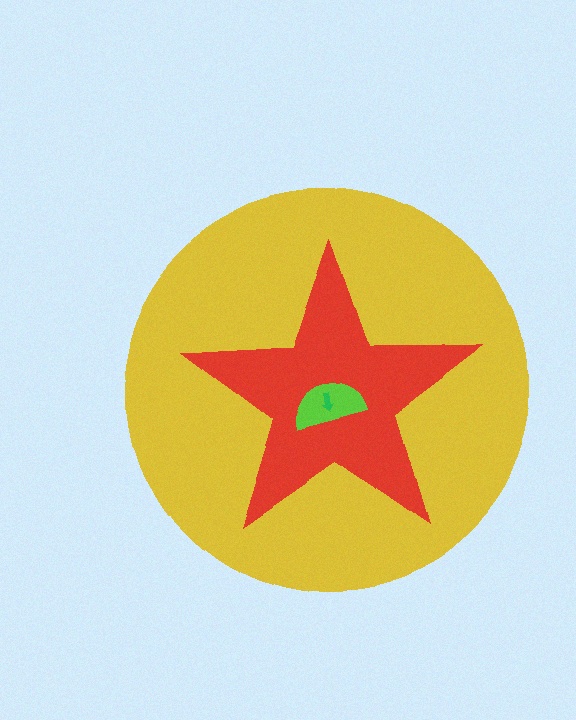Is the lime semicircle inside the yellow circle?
Yes.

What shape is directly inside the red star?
The lime semicircle.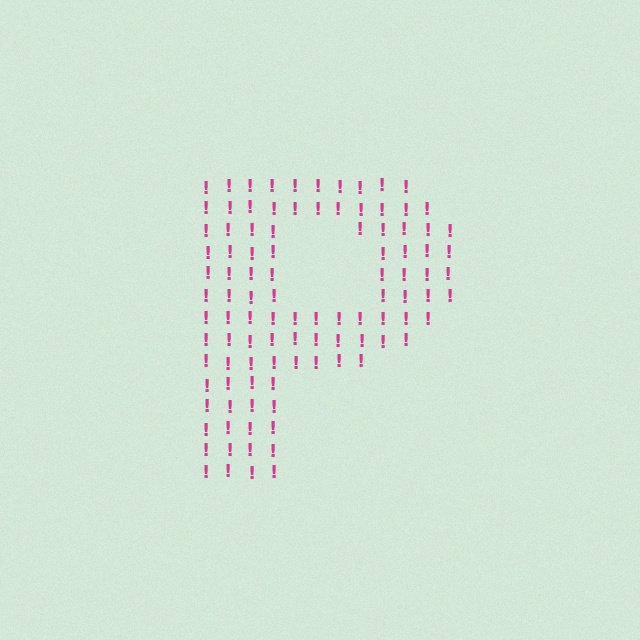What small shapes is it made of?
It is made of small exclamation marks.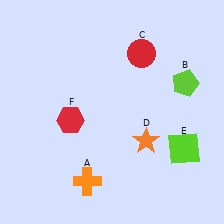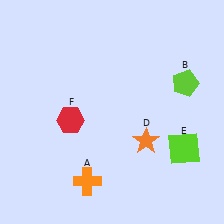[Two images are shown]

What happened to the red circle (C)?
The red circle (C) was removed in Image 2. It was in the top-right area of Image 1.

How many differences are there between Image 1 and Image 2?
There is 1 difference between the two images.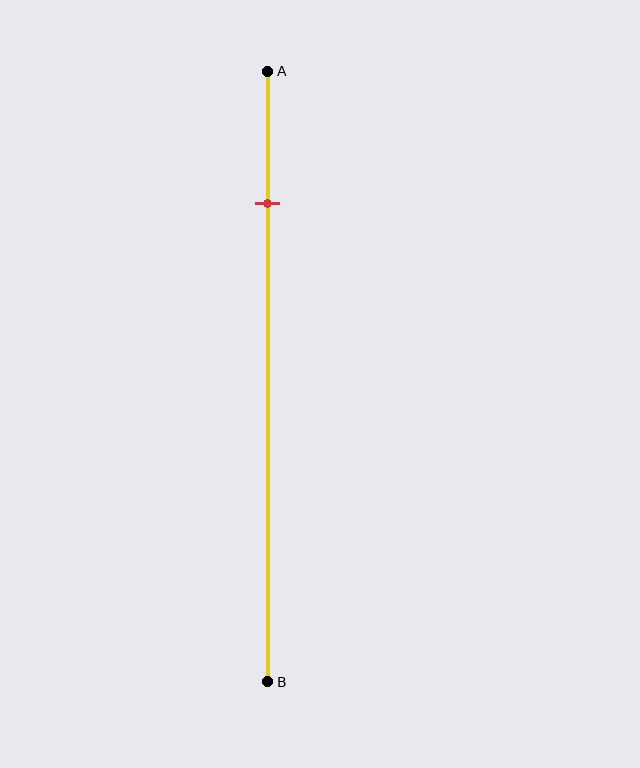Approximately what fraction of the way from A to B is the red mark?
The red mark is approximately 20% of the way from A to B.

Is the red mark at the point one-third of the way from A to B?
No, the mark is at about 20% from A, not at the 33% one-third point.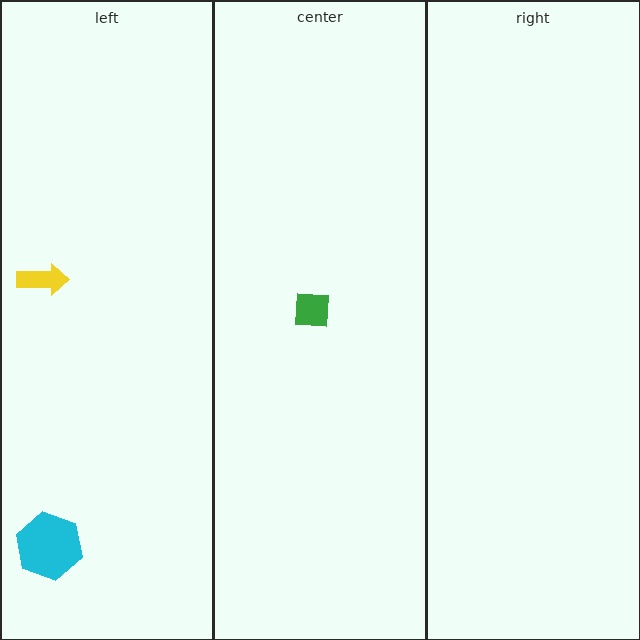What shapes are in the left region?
The yellow arrow, the cyan hexagon.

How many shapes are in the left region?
2.